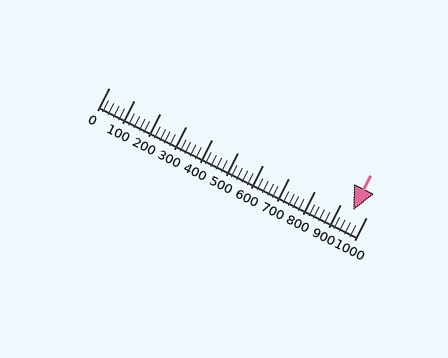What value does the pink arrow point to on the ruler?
The pink arrow points to approximately 950.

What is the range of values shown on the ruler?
The ruler shows values from 0 to 1000.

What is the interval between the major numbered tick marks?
The major tick marks are spaced 100 units apart.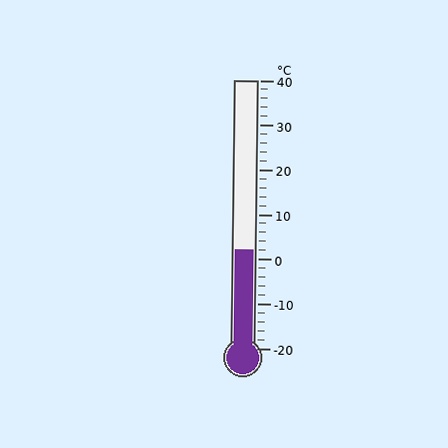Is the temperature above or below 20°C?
The temperature is below 20°C.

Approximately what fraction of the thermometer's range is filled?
The thermometer is filled to approximately 35% of its range.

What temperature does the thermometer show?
The thermometer shows approximately 2°C.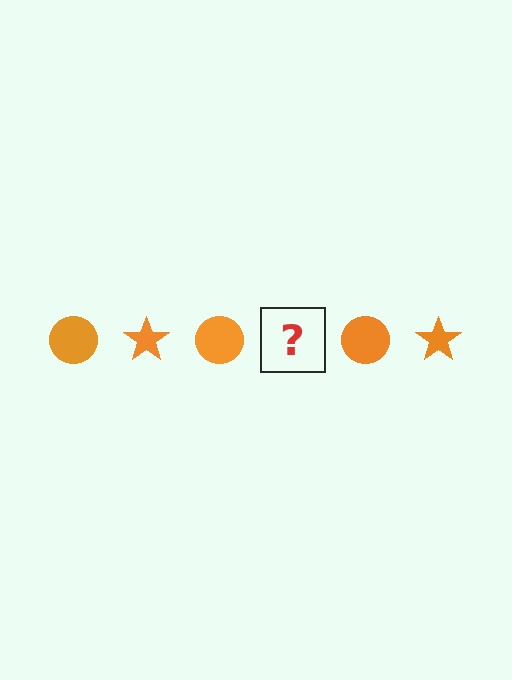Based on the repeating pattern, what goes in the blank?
The blank should be an orange star.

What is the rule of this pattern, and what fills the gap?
The rule is that the pattern cycles through circle, star shapes in orange. The gap should be filled with an orange star.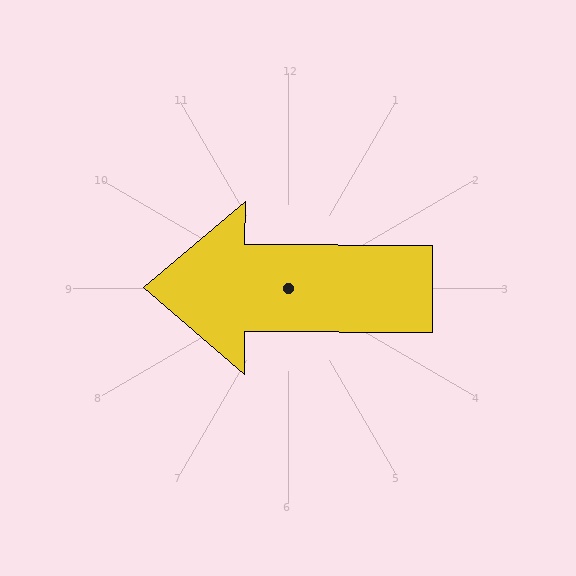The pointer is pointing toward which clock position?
Roughly 9 o'clock.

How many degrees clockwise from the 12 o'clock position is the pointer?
Approximately 270 degrees.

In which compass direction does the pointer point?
West.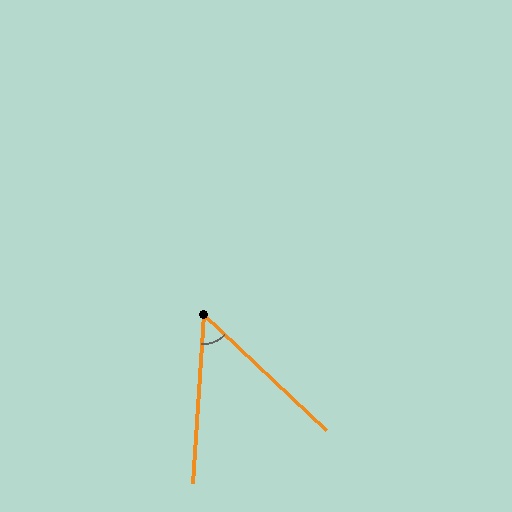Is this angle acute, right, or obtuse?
It is acute.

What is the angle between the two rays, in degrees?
Approximately 50 degrees.